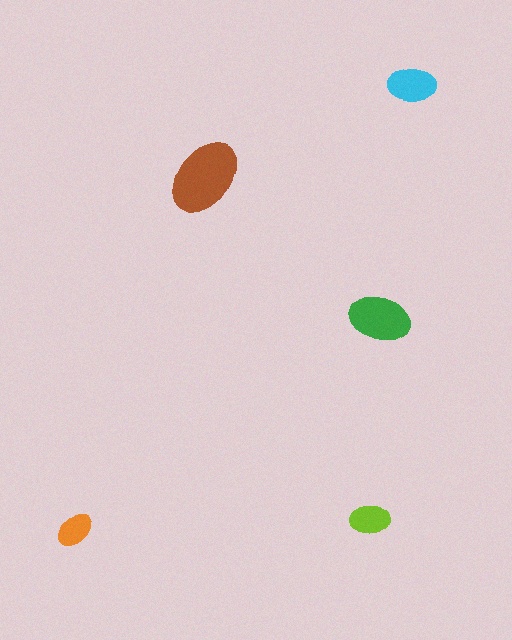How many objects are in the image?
There are 5 objects in the image.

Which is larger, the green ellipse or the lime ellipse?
The green one.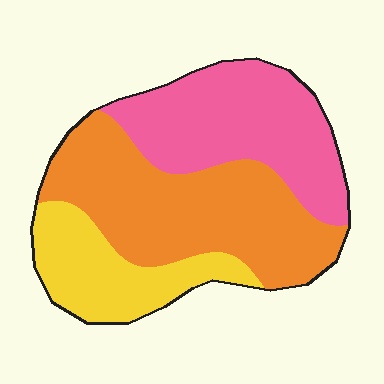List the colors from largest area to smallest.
From largest to smallest: orange, pink, yellow.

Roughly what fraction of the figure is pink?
Pink covers 35% of the figure.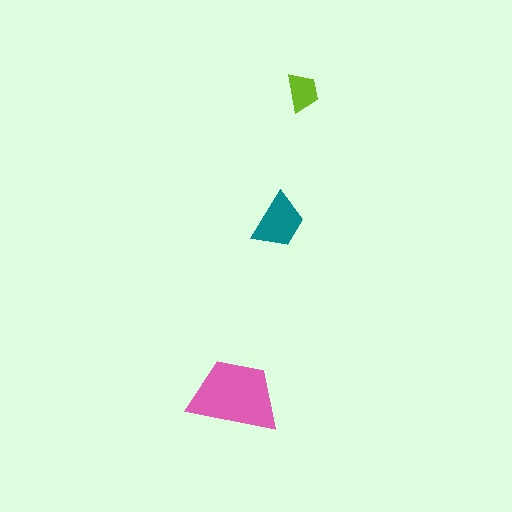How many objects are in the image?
There are 3 objects in the image.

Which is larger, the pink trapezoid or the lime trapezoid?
The pink one.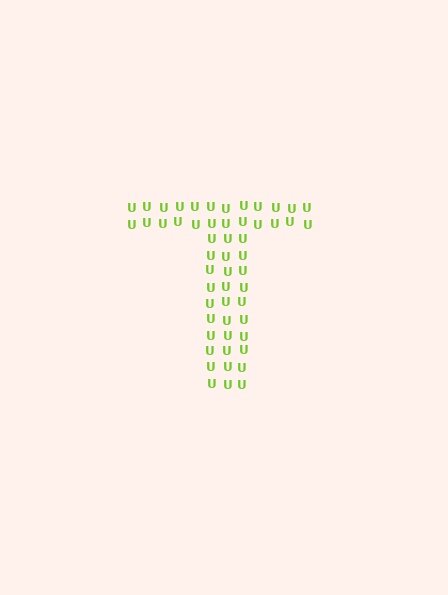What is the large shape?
The large shape is the letter T.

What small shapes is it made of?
It is made of small letter U's.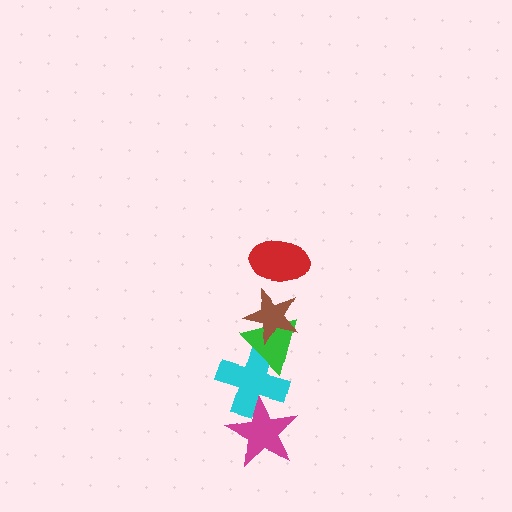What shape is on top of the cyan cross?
The green triangle is on top of the cyan cross.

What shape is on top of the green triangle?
The brown star is on top of the green triangle.